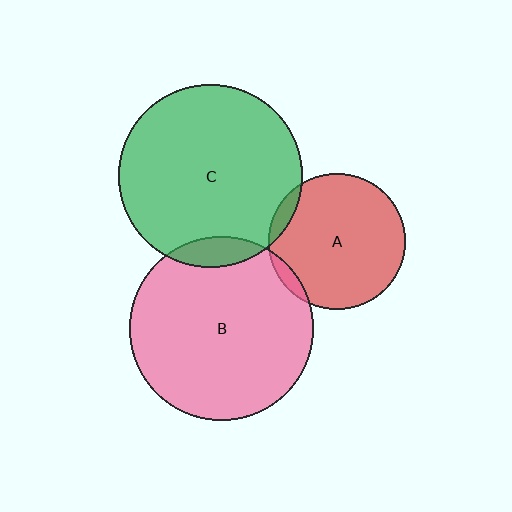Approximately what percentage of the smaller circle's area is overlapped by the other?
Approximately 10%.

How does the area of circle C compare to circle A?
Approximately 1.8 times.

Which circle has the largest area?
Circle B (pink).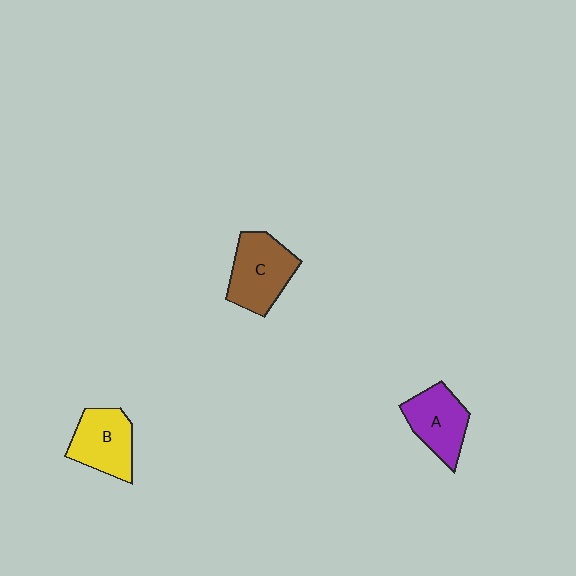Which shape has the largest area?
Shape C (brown).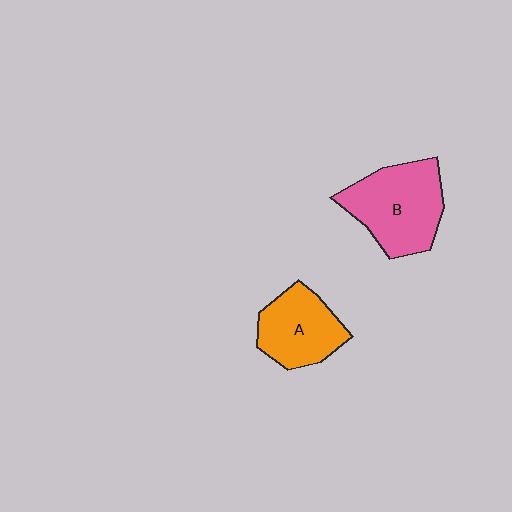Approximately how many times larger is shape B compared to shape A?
Approximately 1.3 times.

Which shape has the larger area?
Shape B (pink).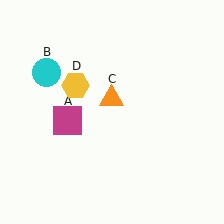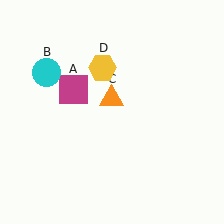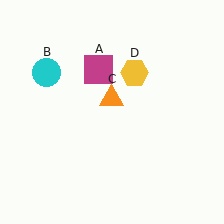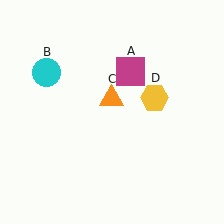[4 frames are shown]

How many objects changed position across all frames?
2 objects changed position: magenta square (object A), yellow hexagon (object D).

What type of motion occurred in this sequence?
The magenta square (object A), yellow hexagon (object D) rotated clockwise around the center of the scene.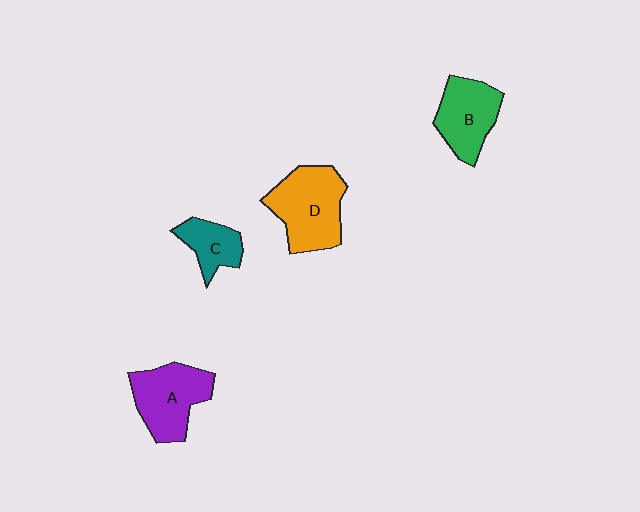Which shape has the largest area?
Shape D (orange).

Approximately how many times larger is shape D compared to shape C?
Approximately 2.0 times.